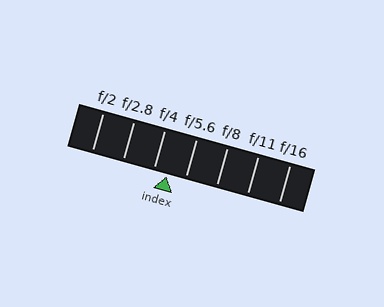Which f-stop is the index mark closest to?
The index mark is closest to f/4.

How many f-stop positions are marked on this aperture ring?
There are 7 f-stop positions marked.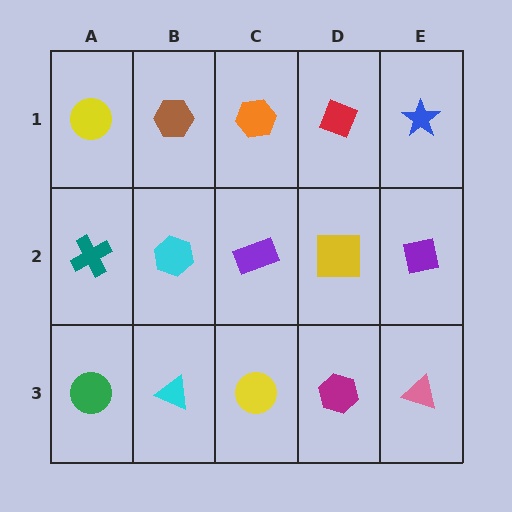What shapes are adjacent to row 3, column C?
A purple rectangle (row 2, column C), a cyan triangle (row 3, column B), a magenta hexagon (row 3, column D).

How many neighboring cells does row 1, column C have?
3.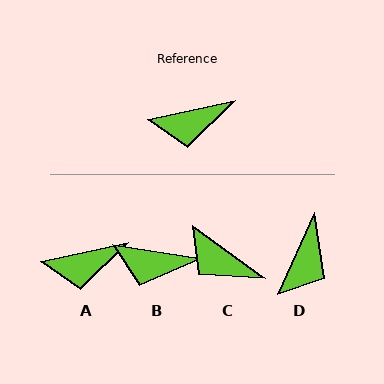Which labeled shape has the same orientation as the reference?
A.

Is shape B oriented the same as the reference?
No, it is off by about 21 degrees.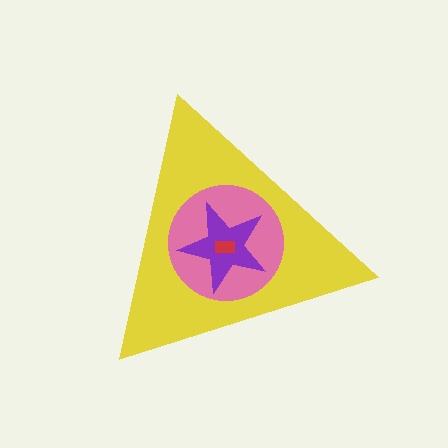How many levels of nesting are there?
4.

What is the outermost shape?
The yellow triangle.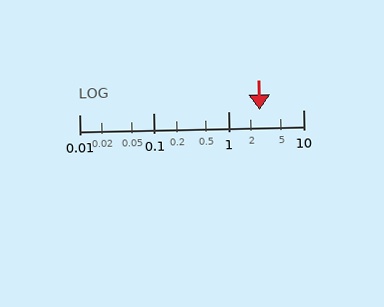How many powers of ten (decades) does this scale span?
The scale spans 3 decades, from 0.01 to 10.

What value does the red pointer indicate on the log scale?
The pointer indicates approximately 2.6.